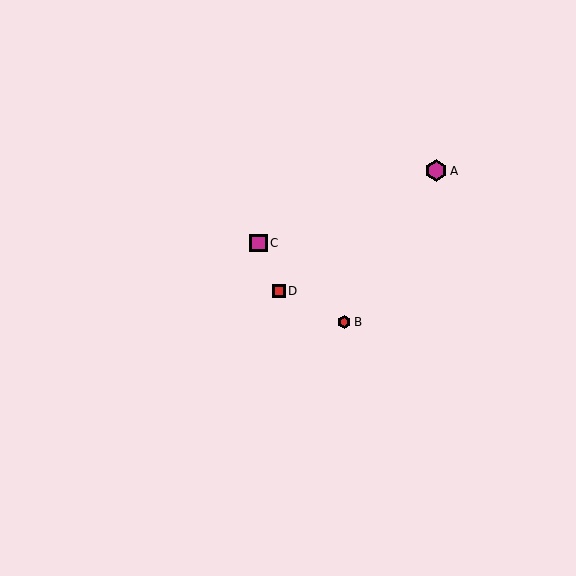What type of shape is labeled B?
Shape B is a red hexagon.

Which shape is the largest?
The magenta hexagon (labeled A) is the largest.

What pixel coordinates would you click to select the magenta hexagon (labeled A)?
Click at (436, 171) to select the magenta hexagon A.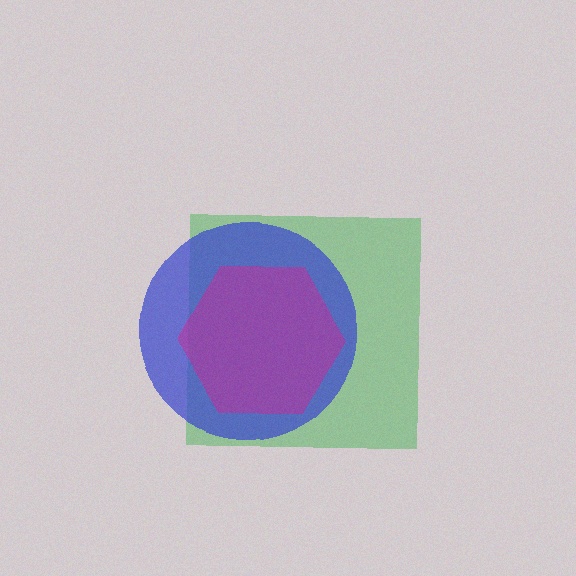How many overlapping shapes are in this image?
There are 3 overlapping shapes in the image.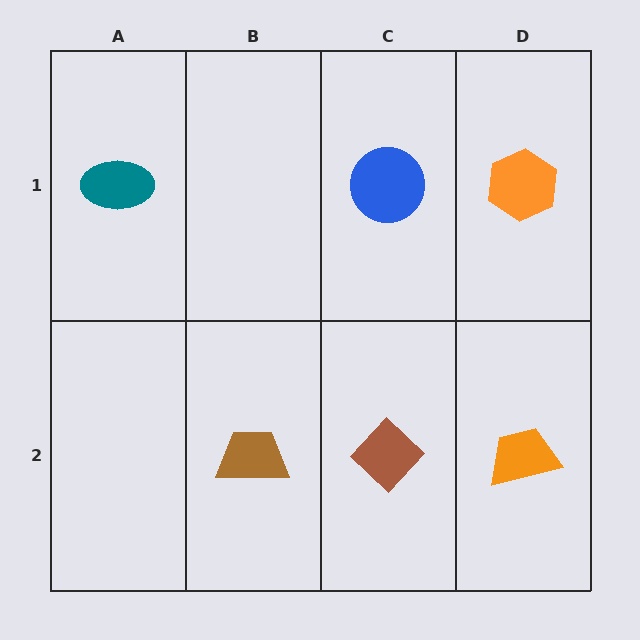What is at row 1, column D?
An orange hexagon.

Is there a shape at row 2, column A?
No, that cell is empty.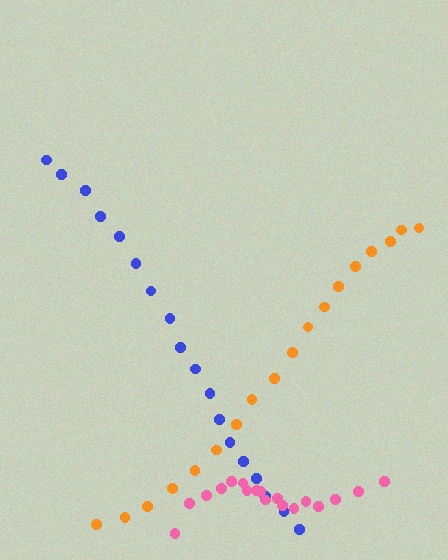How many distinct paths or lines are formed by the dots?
There are 3 distinct paths.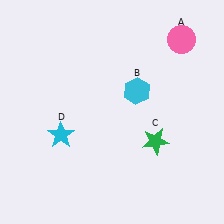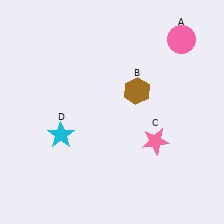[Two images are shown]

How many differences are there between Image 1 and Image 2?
There are 2 differences between the two images.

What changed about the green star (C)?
In Image 1, C is green. In Image 2, it changed to pink.